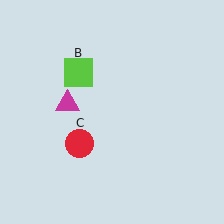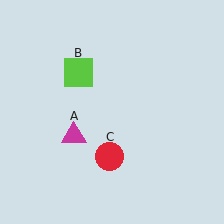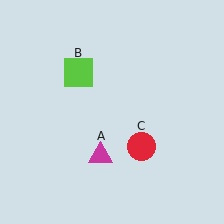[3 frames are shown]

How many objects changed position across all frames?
2 objects changed position: magenta triangle (object A), red circle (object C).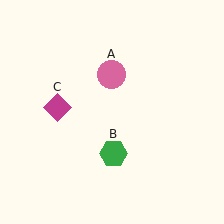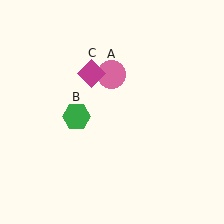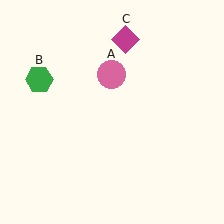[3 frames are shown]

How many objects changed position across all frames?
2 objects changed position: green hexagon (object B), magenta diamond (object C).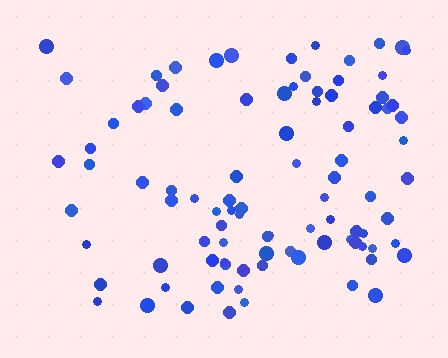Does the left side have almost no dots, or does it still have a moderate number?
Still a moderate number, just noticeably fewer than the right.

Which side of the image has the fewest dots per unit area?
The left.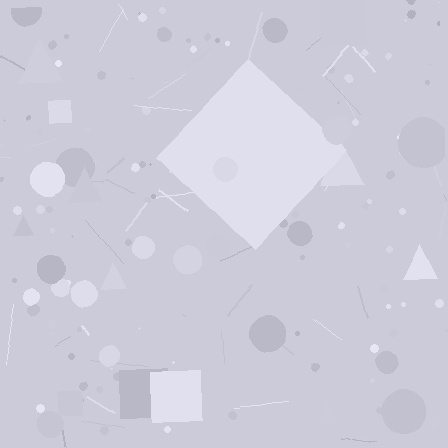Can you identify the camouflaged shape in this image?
The camouflaged shape is a diamond.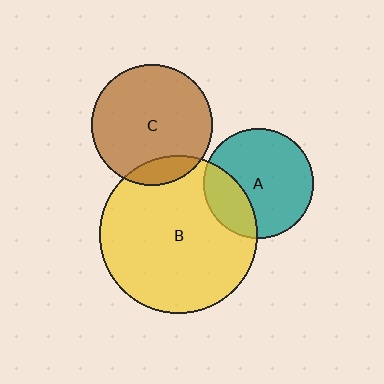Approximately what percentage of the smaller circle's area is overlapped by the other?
Approximately 10%.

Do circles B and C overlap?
Yes.